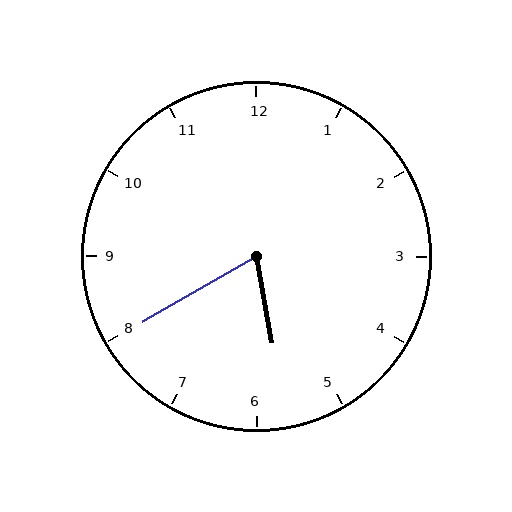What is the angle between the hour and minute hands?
Approximately 70 degrees.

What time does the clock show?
5:40.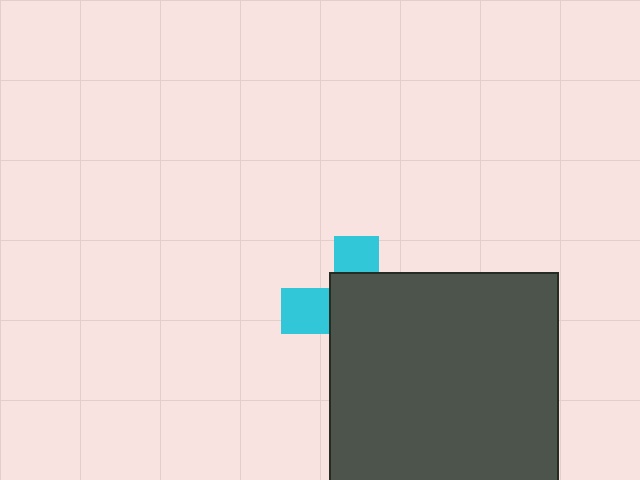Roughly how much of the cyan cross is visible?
A small part of it is visible (roughly 33%).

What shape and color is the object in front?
The object in front is a dark gray square.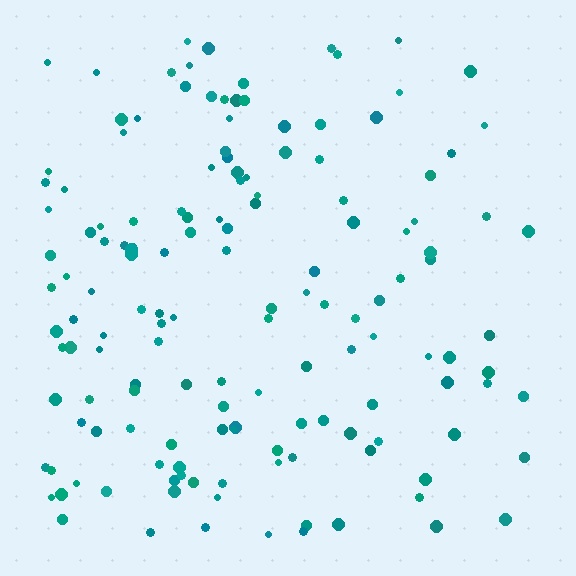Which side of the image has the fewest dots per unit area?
The right.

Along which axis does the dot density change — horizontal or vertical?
Horizontal.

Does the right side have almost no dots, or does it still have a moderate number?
Still a moderate number, just noticeably fewer than the left.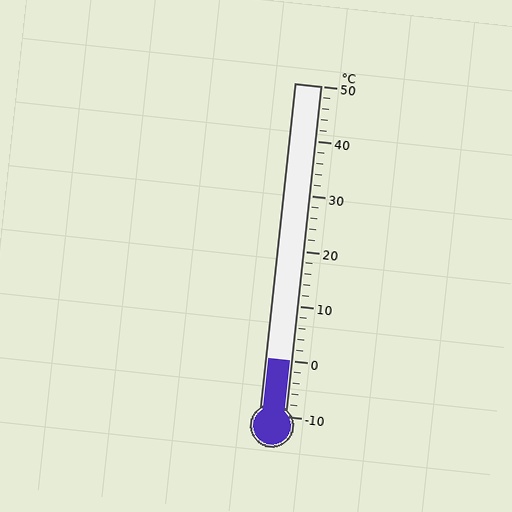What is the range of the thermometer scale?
The thermometer scale ranges from -10°C to 50°C.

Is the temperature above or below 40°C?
The temperature is below 40°C.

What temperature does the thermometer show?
The thermometer shows approximately 0°C.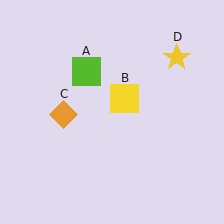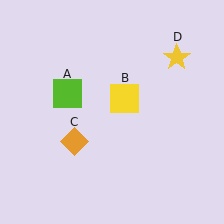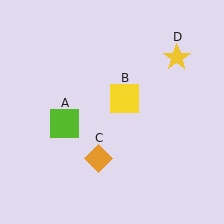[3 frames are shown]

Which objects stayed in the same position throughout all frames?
Yellow square (object B) and yellow star (object D) remained stationary.